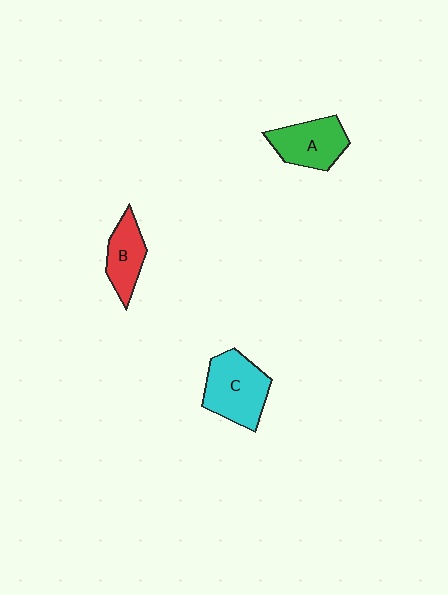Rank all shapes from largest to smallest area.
From largest to smallest: C (cyan), A (green), B (red).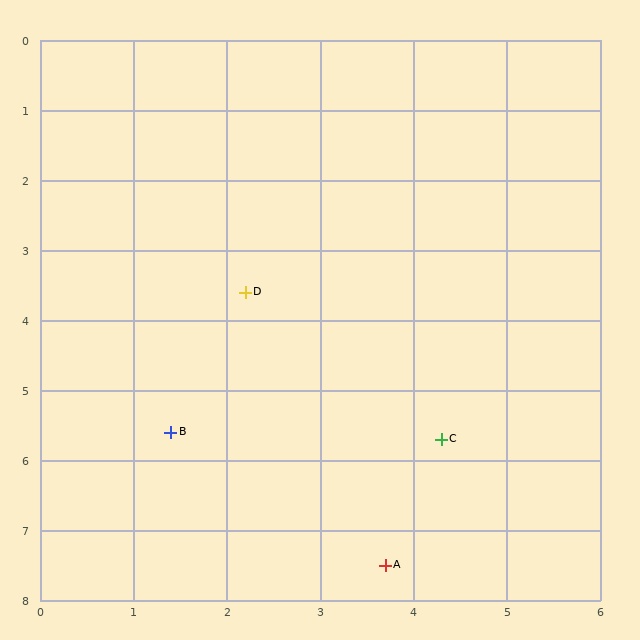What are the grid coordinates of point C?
Point C is at approximately (4.3, 5.7).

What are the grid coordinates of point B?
Point B is at approximately (1.4, 5.6).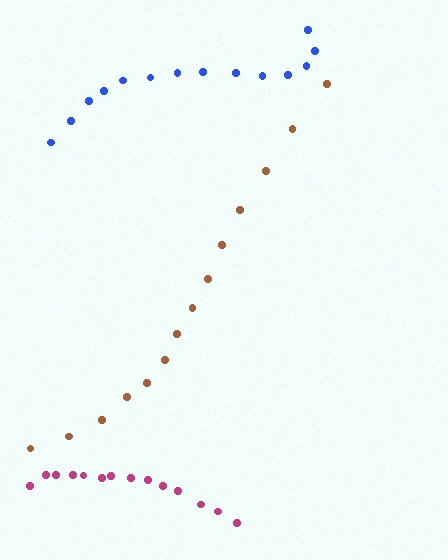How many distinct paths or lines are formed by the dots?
There are 3 distinct paths.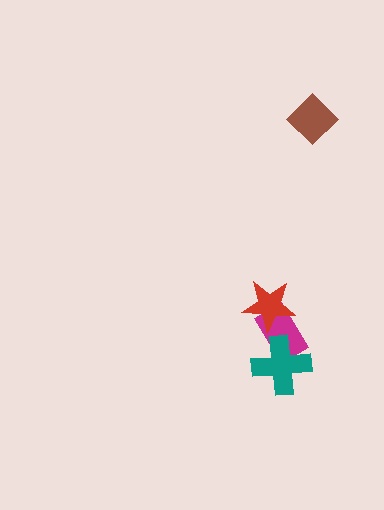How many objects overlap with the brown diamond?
0 objects overlap with the brown diamond.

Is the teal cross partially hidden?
No, no other shape covers it.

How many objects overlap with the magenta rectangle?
2 objects overlap with the magenta rectangle.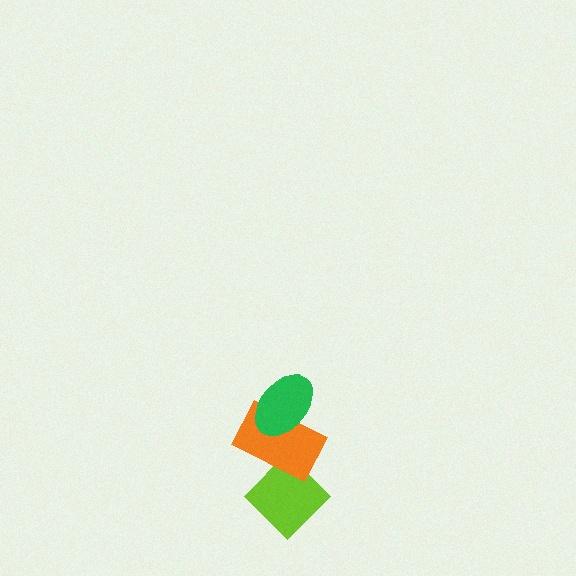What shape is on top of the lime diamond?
The orange rectangle is on top of the lime diamond.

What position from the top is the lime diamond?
The lime diamond is 3rd from the top.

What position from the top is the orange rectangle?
The orange rectangle is 2nd from the top.